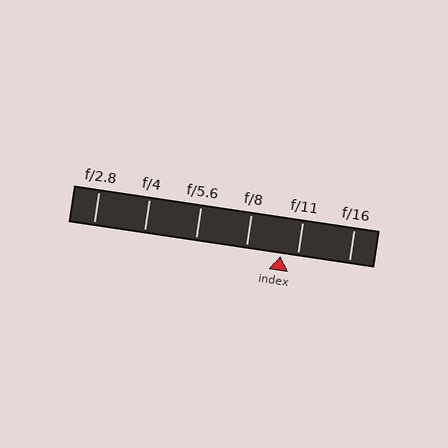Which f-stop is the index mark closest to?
The index mark is closest to f/11.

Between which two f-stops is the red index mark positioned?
The index mark is between f/8 and f/11.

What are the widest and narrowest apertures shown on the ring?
The widest aperture shown is f/2.8 and the narrowest is f/16.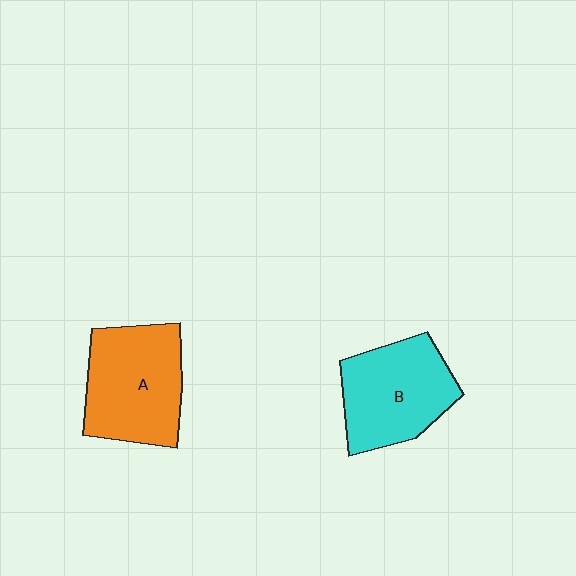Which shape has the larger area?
Shape A (orange).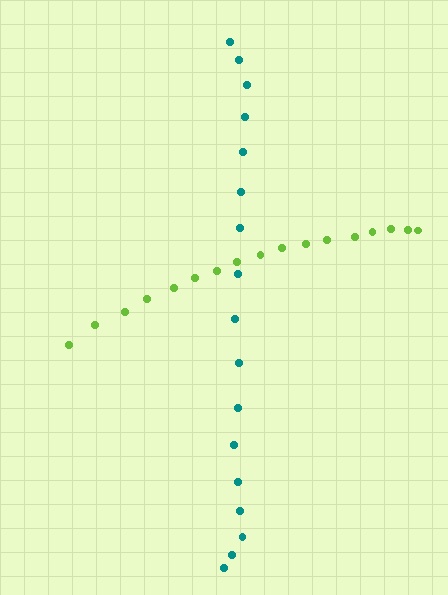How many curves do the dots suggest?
There are 2 distinct paths.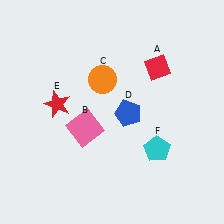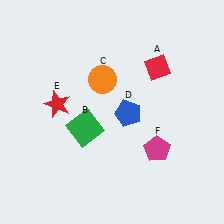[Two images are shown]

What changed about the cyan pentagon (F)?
In Image 1, F is cyan. In Image 2, it changed to magenta.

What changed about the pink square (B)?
In Image 1, B is pink. In Image 2, it changed to green.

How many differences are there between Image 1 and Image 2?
There are 2 differences between the two images.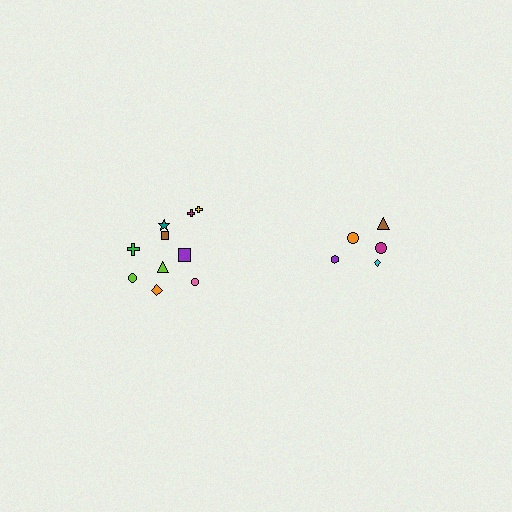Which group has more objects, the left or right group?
The left group.